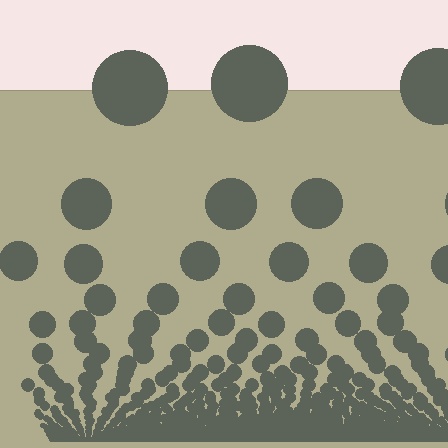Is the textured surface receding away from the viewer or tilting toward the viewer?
The surface appears to tilt toward the viewer. Texture elements get larger and sparser toward the top.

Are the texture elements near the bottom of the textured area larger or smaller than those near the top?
Smaller. The gradient is inverted — elements near the bottom are smaller and denser.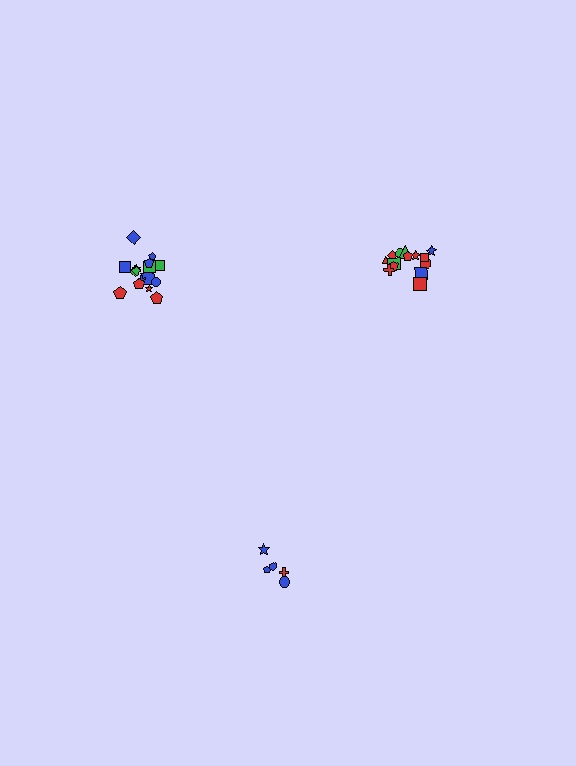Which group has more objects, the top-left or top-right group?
The top-left group.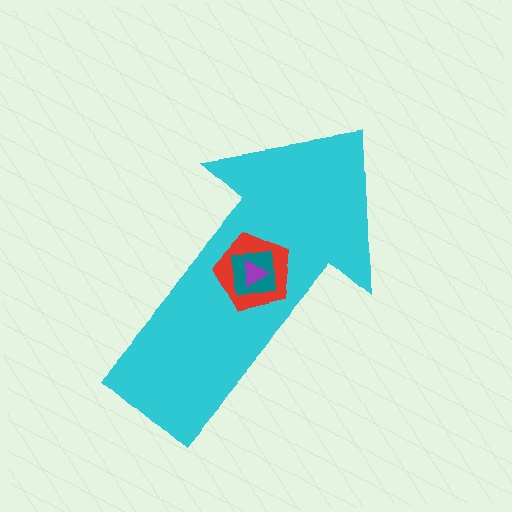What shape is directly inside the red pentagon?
The teal square.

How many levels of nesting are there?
4.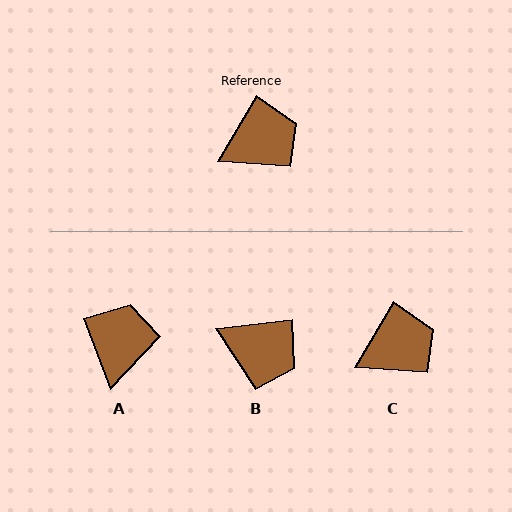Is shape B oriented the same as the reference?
No, it is off by about 53 degrees.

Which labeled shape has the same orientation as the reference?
C.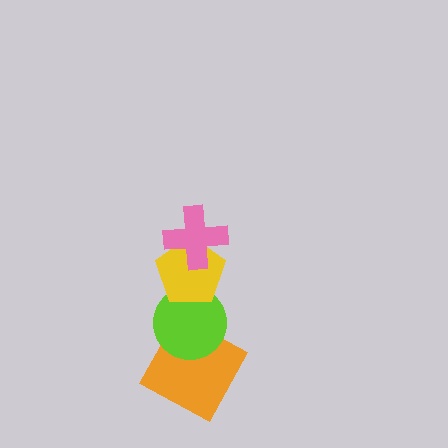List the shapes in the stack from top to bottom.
From top to bottom: the pink cross, the yellow pentagon, the lime circle, the orange square.